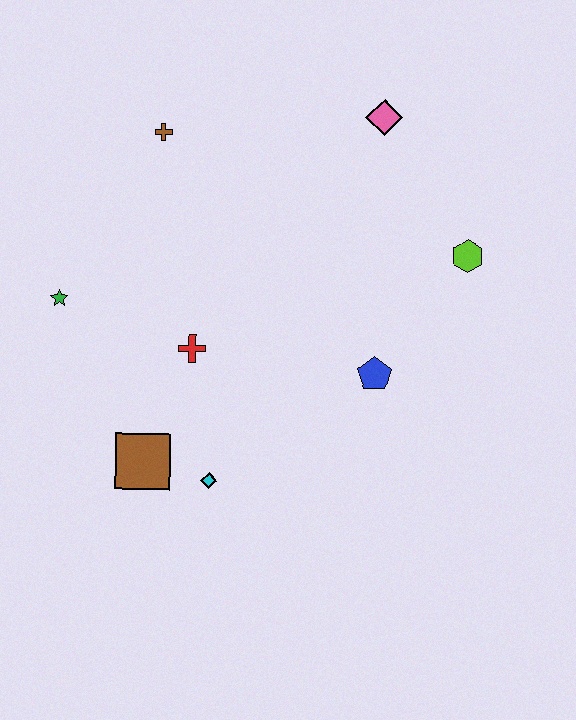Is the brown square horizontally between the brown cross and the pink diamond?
No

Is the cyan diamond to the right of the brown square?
Yes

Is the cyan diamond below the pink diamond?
Yes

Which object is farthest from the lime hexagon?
The green star is farthest from the lime hexagon.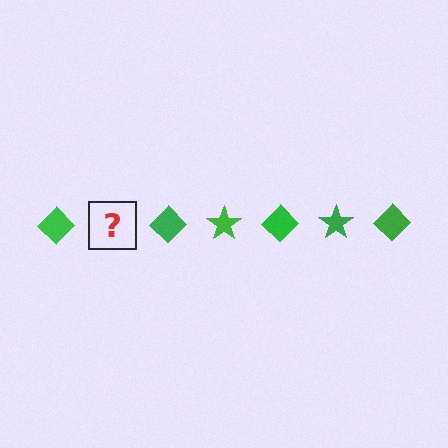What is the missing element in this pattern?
The missing element is a green star.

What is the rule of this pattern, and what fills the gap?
The rule is that the pattern cycles through diamond, star shapes in green. The gap should be filled with a green star.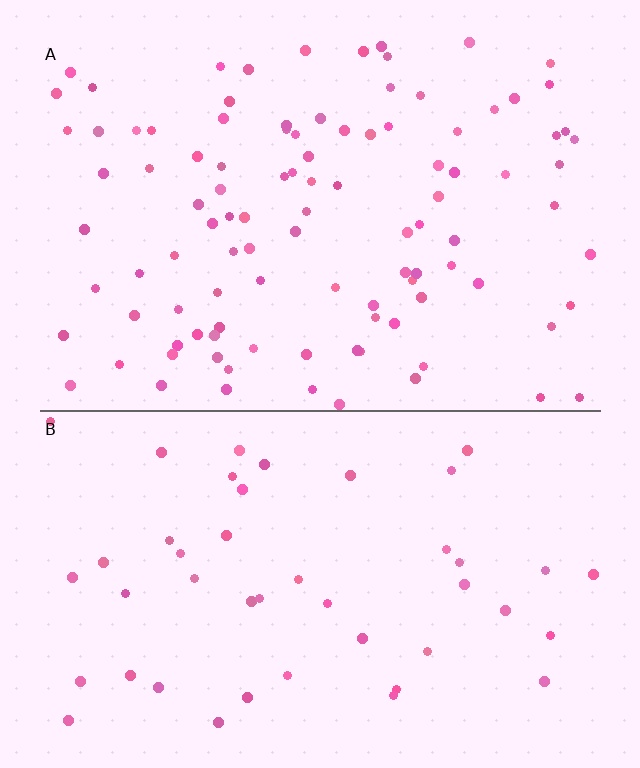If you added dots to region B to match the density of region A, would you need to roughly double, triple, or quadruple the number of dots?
Approximately double.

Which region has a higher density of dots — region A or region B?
A (the top).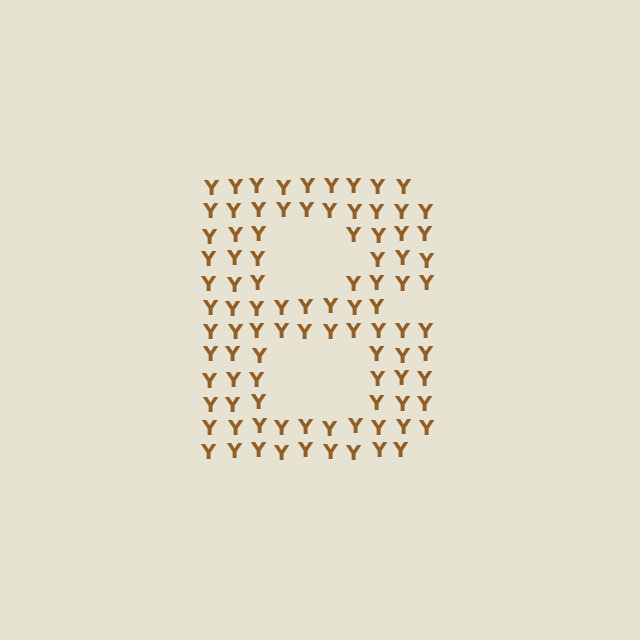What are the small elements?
The small elements are letter Y's.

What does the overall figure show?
The overall figure shows the letter B.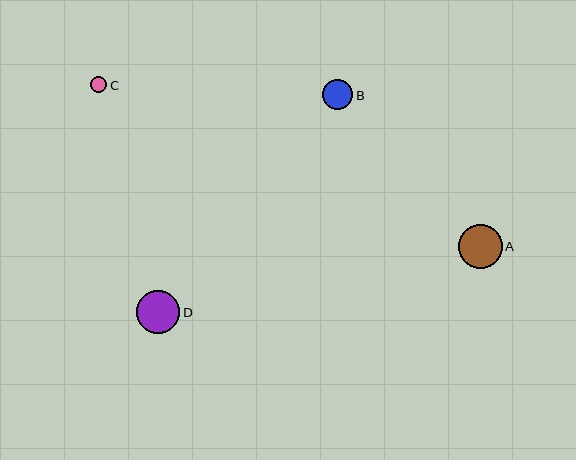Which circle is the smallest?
Circle C is the smallest with a size of approximately 16 pixels.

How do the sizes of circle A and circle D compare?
Circle A and circle D are approximately the same size.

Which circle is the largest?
Circle A is the largest with a size of approximately 44 pixels.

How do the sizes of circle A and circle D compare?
Circle A and circle D are approximately the same size.